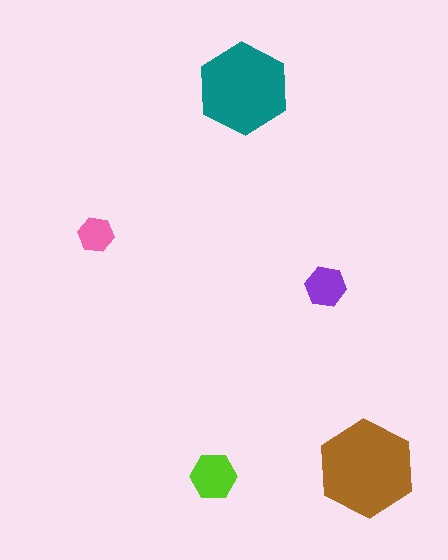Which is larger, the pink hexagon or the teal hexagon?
The teal one.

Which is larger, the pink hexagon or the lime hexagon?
The lime one.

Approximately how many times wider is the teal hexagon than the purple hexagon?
About 2 times wider.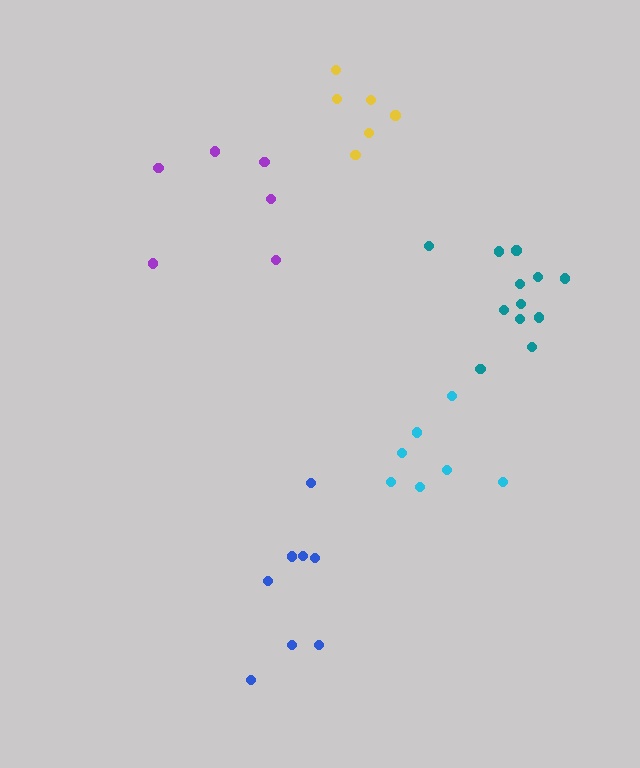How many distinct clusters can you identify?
There are 5 distinct clusters.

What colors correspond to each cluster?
The clusters are colored: yellow, cyan, blue, purple, teal.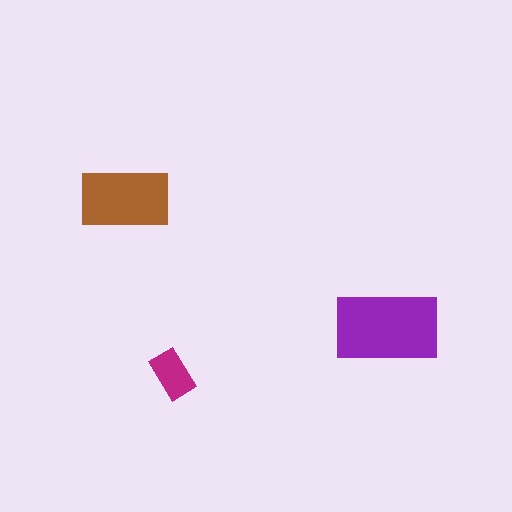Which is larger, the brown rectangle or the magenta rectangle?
The brown one.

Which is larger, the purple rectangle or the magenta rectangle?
The purple one.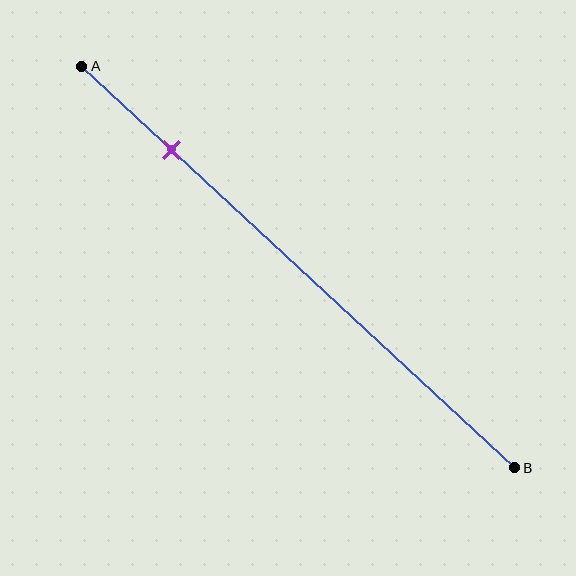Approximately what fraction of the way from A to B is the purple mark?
The purple mark is approximately 20% of the way from A to B.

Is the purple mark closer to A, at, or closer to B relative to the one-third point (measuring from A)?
The purple mark is closer to point A than the one-third point of segment AB.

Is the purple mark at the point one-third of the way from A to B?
No, the mark is at about 20% from A, not at the 33% one-third point.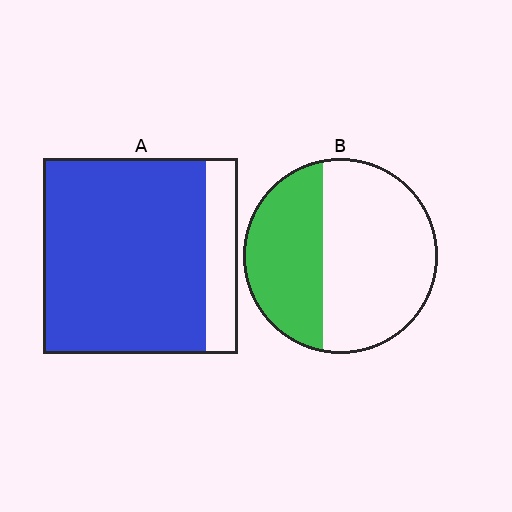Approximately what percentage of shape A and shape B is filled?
A is approximately 85% and B is approximately 40%.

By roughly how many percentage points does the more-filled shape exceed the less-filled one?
By roughly 45 percentage points (A over B).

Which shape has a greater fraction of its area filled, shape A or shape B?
Shape A.